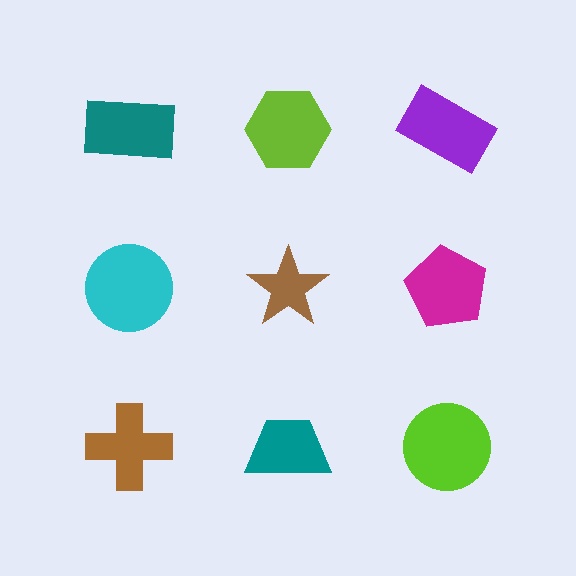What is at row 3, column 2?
A teal trapezoid.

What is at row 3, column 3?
A lime circle.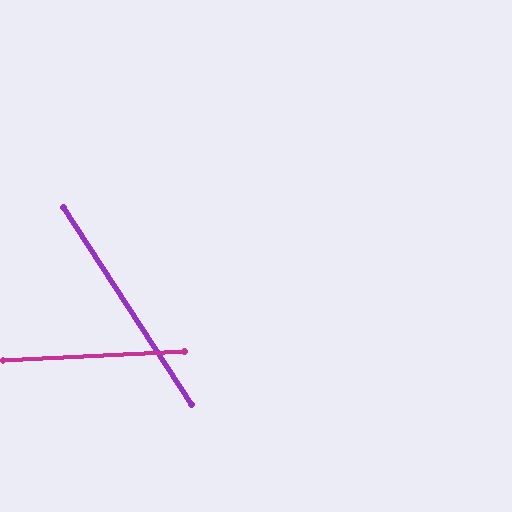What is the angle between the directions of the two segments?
Approximately 60 degrees.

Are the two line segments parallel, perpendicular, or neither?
Neither parallel nor perpendicular — they differ by about 60°.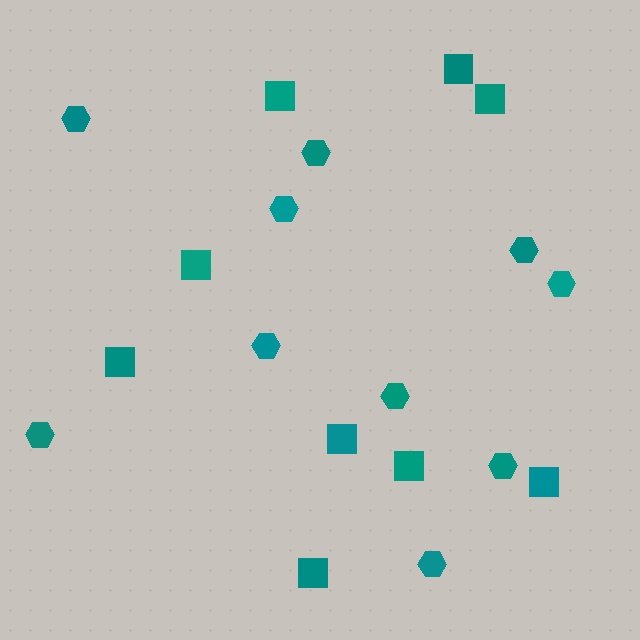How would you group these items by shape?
There are 2 groups: one group of hexagons (10) and one group of squares (9).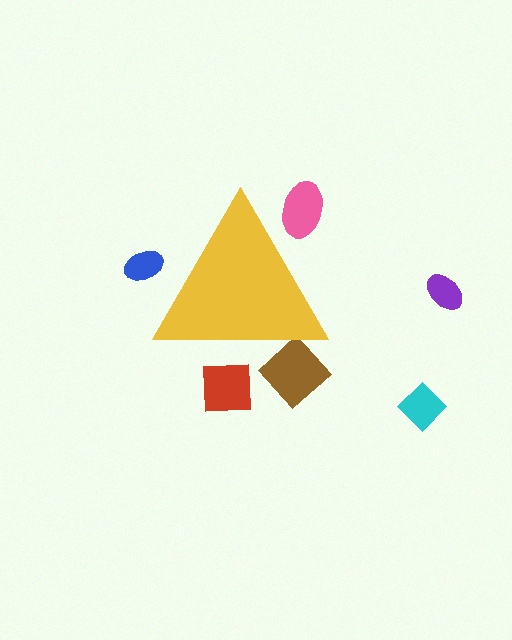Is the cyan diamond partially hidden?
No, the cyan diamond is fully visible.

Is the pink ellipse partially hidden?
Yes, the pink ellipse is partially hidden behind the yellow triangle.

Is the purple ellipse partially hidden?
No, the purple ellipse is fully visible.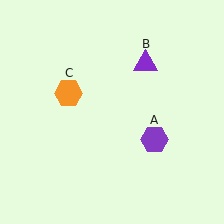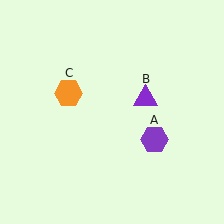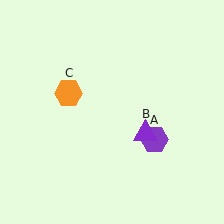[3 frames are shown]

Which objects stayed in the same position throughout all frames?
Purple hexagon (object A) and orange hexagon (object C) remained stationary.